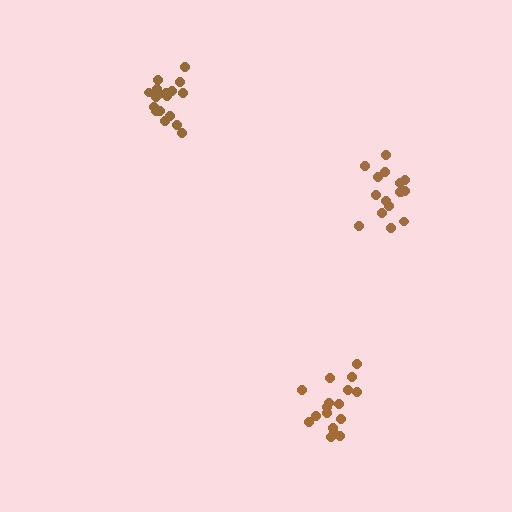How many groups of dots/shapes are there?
There are 3 groups.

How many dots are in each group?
Group 1: 16 dots, Group 2: 18 dots, Group 3: 17 dots (51 total).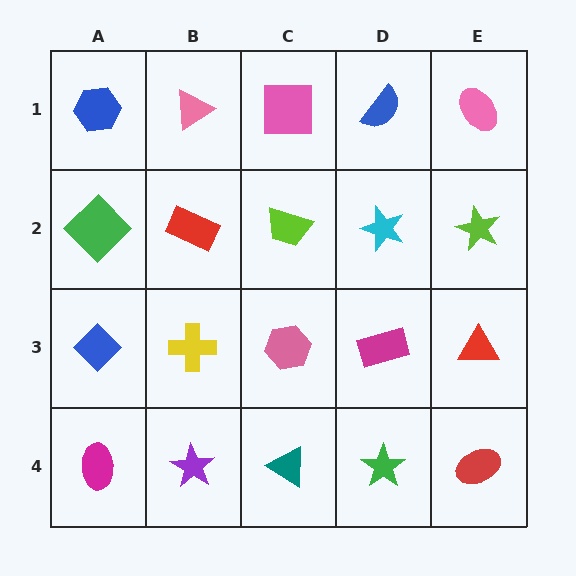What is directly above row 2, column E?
A pink ellipse.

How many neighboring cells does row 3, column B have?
4.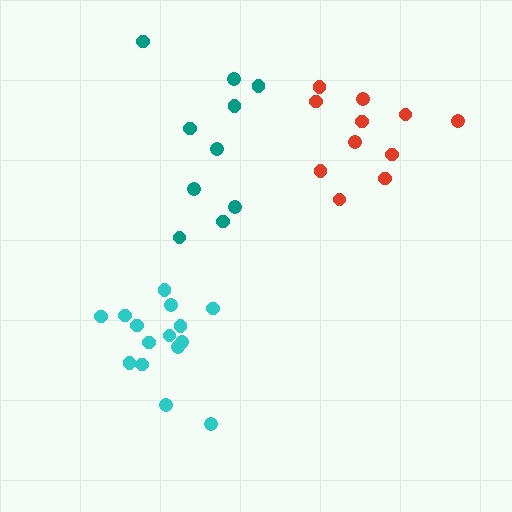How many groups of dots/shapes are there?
There are 3 groups.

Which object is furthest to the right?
The red cluster is rightmost.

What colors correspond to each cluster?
The clusters are colored: teal, cyan, red.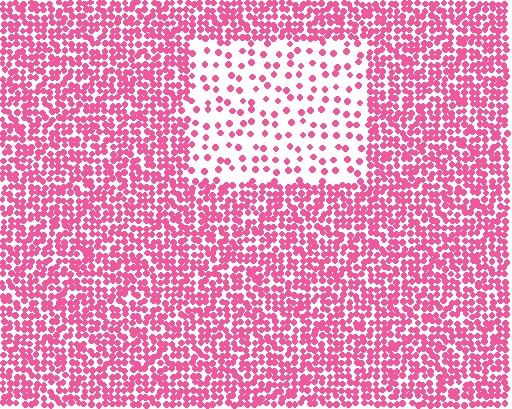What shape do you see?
I see a rectangle.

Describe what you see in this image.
The image contains small pink elements arranged at two different densities. A rectangle-shaped region is visible where the elements are less densely packed than the surrounding area.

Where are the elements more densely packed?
The elements are more densely packed outside the rectangle boundary.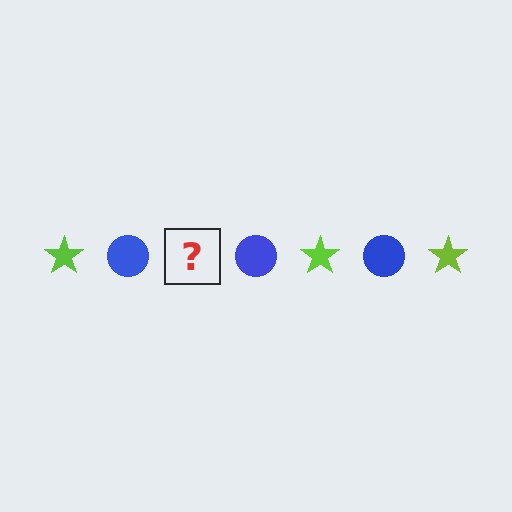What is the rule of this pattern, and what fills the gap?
The rule is that the pattern alternates between lime star and blue circle. The gap should be filled with a lime star.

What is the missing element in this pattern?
The missing element is a lime star.